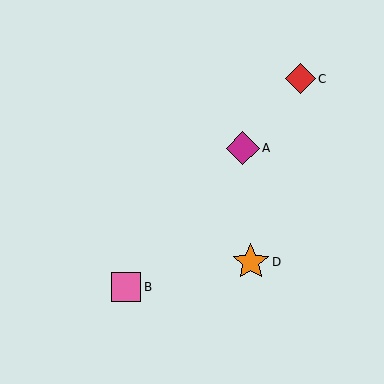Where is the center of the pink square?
The center of the pink square is at (126, 287).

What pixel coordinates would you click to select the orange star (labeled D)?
Click at (251, 262) to select the orange star D.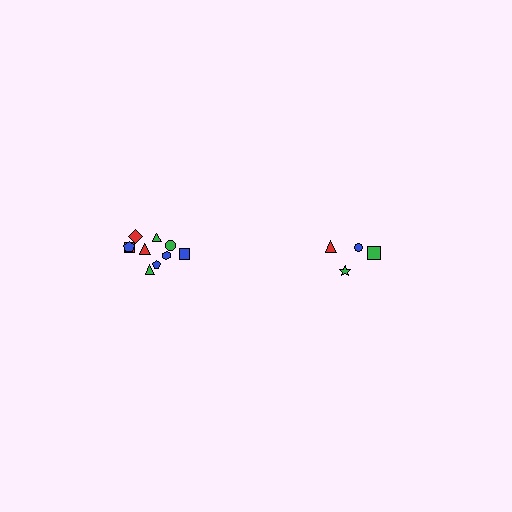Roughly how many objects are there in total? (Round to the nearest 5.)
Roughly 15 objects in total.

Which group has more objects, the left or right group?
The left group.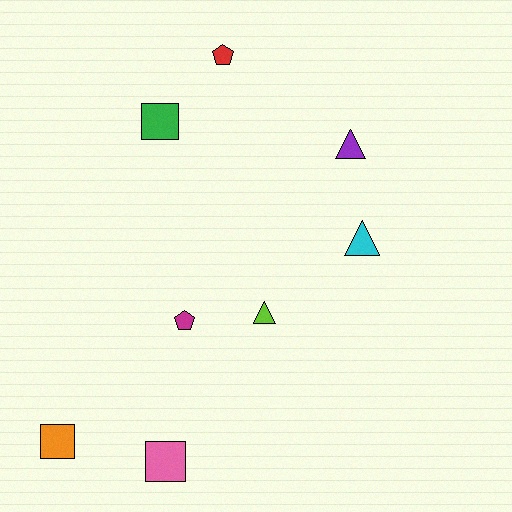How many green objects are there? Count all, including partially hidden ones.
There is 1 green object.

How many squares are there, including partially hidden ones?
There are 3 squares.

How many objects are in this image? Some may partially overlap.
There are 8 objects.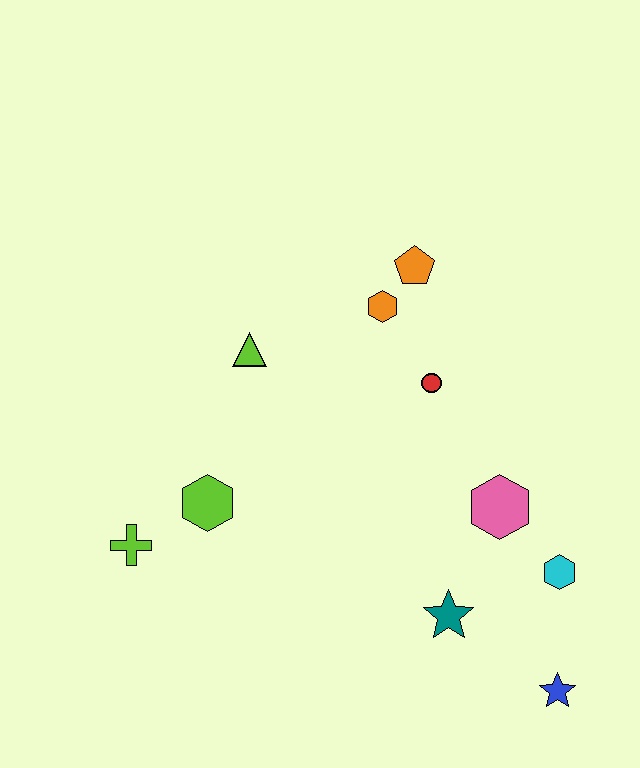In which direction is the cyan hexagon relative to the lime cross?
The cyan hexagon is to the right of the lime cross.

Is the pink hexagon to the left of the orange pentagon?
No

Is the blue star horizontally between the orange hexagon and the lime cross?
No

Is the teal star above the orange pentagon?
No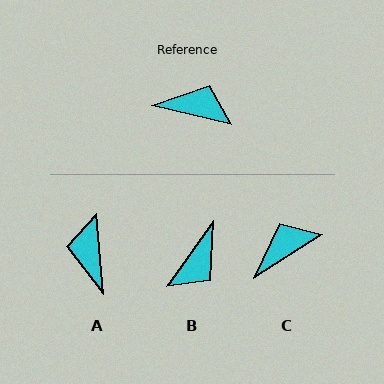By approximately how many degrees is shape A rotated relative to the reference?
Approximately 108 degrees counter-clockwise.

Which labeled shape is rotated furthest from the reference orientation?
B, about 112 degrees away.